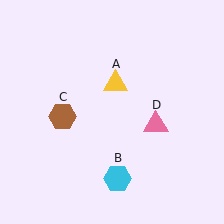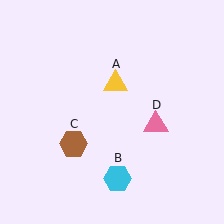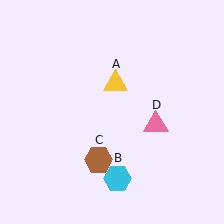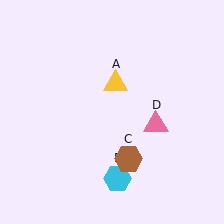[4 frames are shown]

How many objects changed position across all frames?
1 object changed position: brown hexagon (object C).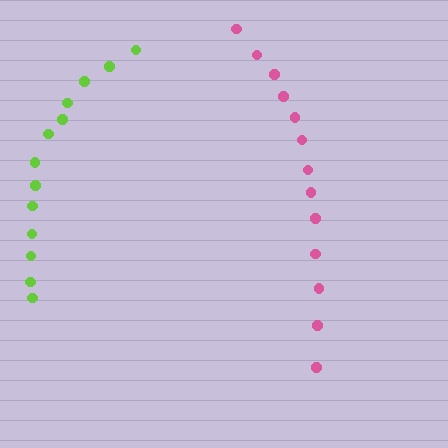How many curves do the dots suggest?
There are 2 distinct paths.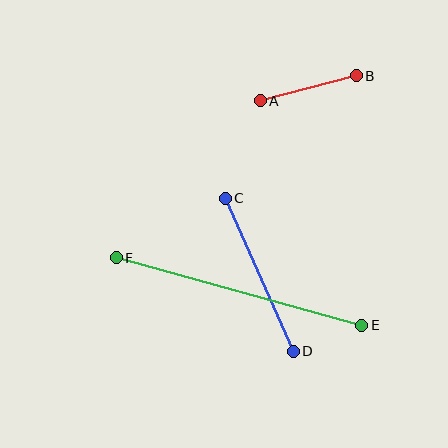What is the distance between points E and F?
The distance is approximately 255 pixels.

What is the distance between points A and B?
The distance is approximately 99 pixels.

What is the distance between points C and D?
The distance is approximately 168 pixels.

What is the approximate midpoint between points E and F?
The midpoint is at approximately (239, 292) pixels.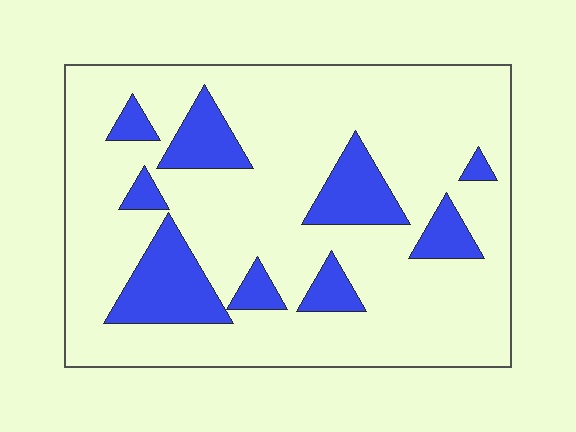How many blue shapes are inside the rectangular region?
9.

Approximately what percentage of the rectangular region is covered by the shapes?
Approximately 20%.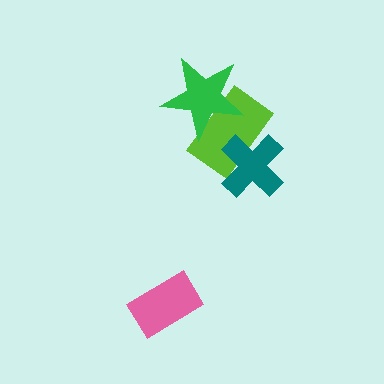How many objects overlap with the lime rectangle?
2 objects overlap with the lime rectangle.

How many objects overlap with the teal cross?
1 object overlaps with the teal cross.